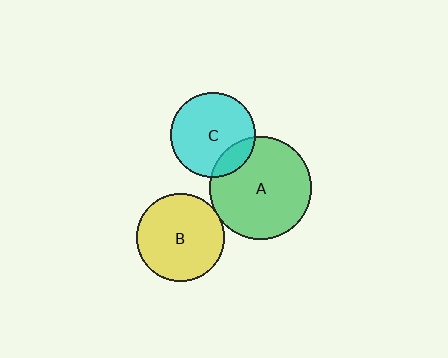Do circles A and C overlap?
Yes.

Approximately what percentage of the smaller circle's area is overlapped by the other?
Approximately 15%.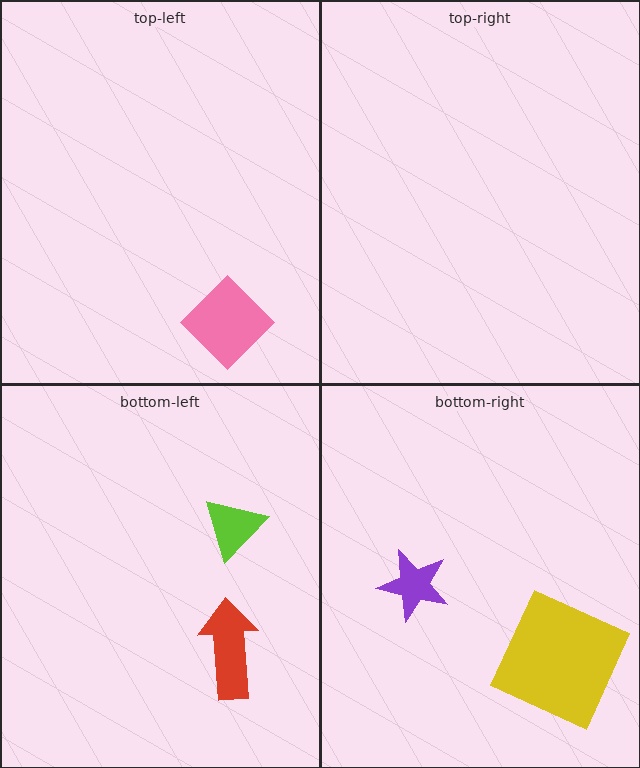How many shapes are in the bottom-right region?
2.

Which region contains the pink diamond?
The top-left region.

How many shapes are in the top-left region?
1.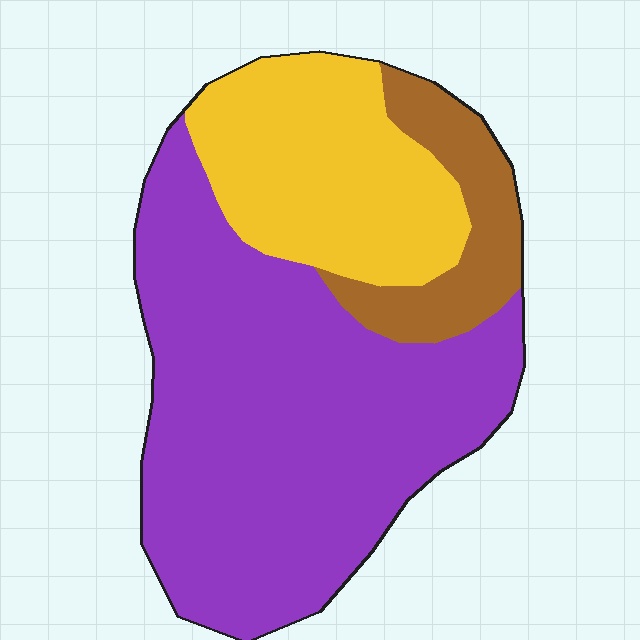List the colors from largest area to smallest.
From largest to smallest: purple, yellow, brown.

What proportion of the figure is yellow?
Yellow covers roughly 25% of the figure.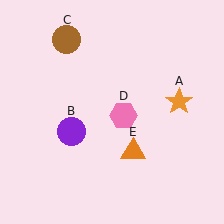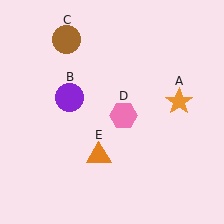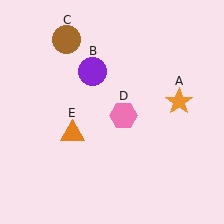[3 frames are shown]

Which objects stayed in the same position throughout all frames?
Orange star (object A) and brown circle (object C) and pink hexagon (object D) remained stationary.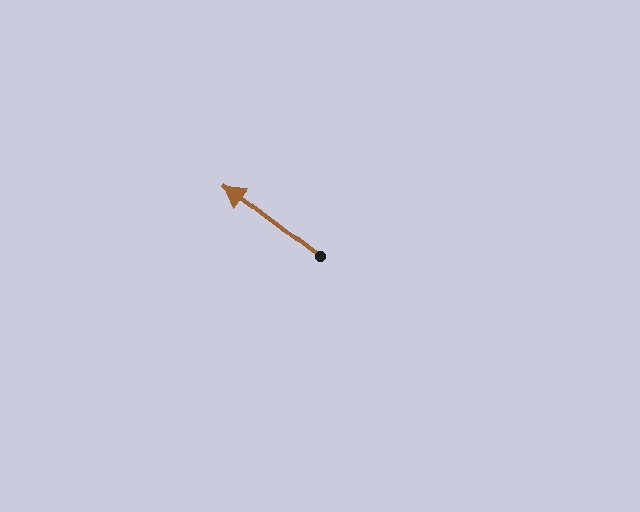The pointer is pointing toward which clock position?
Roughly 10 o'clock.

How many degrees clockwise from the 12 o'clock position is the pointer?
Approximately 307 degrees.